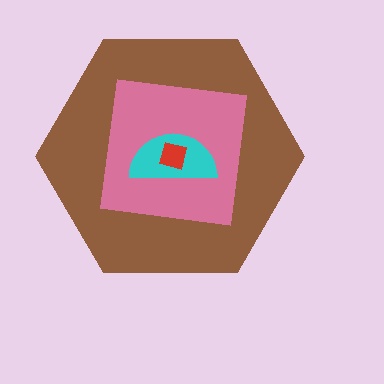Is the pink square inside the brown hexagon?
Yes.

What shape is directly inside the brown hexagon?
The pink square.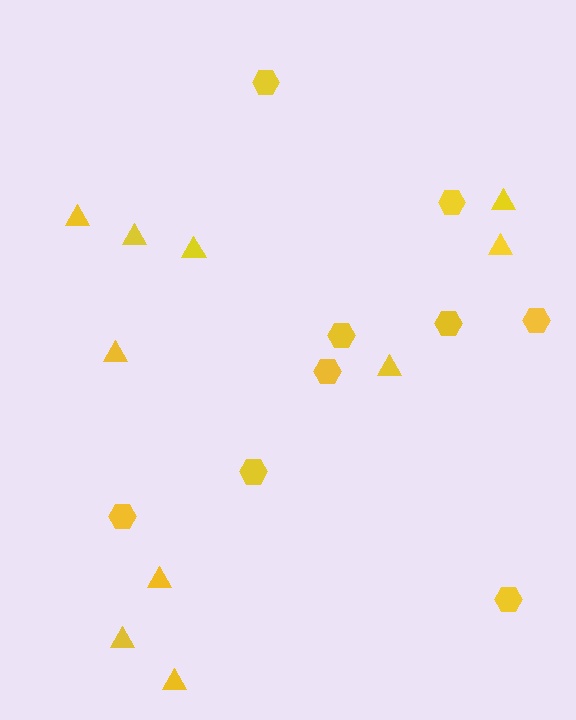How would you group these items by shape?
There are 2 groups: one group of hexagons (9) and one group of triangles (10).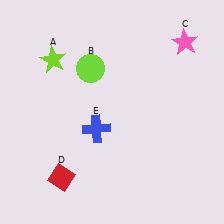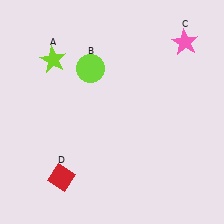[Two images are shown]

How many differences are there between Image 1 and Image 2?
There is 1 difference between the two images.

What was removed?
The blue cross (E) was removed in Image 2.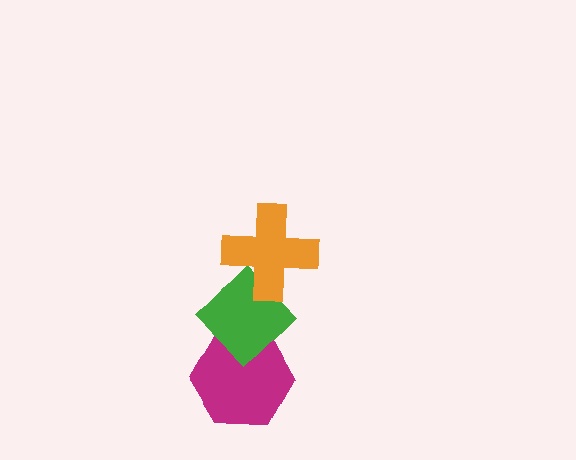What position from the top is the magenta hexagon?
The magenta hexagon is 3rd from the top.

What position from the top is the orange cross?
The orange cross is 1st from the top.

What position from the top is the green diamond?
The green diamond is 2nd from the top.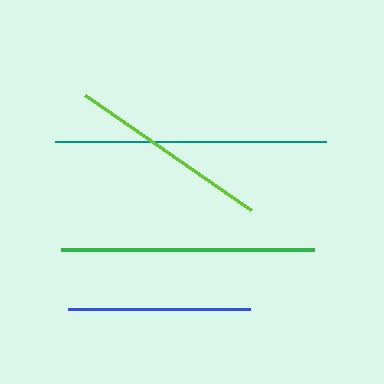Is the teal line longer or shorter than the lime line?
The teal line is longer than the lime line.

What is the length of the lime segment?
The lime segment is approximately 202 pixels long.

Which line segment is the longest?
The teal line is the longest at approximately 271 pixels.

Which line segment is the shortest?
The blue line is the shortest at approximately 182 pixels.